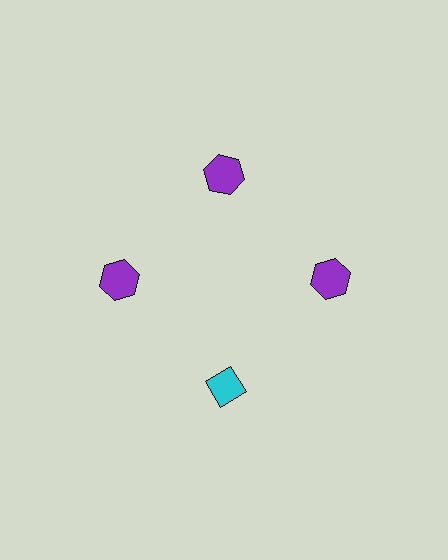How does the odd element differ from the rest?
It differs in both color (cyan instead of purple) and shape (diamond instead of hexagon).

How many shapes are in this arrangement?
There are 4 shapes arranged in a ring pattern.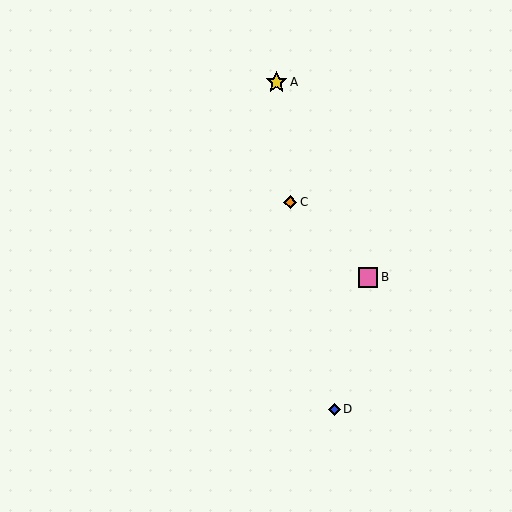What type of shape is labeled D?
Shape D is a blue diamond.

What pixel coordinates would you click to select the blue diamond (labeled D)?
Click at (334, 409) to select the blue diamond D.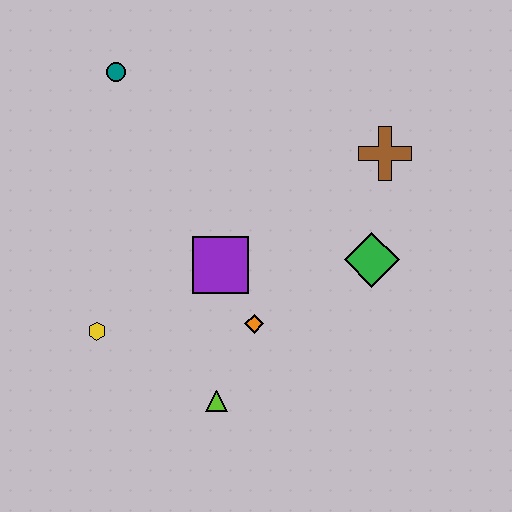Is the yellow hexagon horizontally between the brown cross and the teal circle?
No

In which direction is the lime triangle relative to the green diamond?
The lime triangle is to the left of the green diamond.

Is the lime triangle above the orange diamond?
No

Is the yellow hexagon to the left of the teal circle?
Yes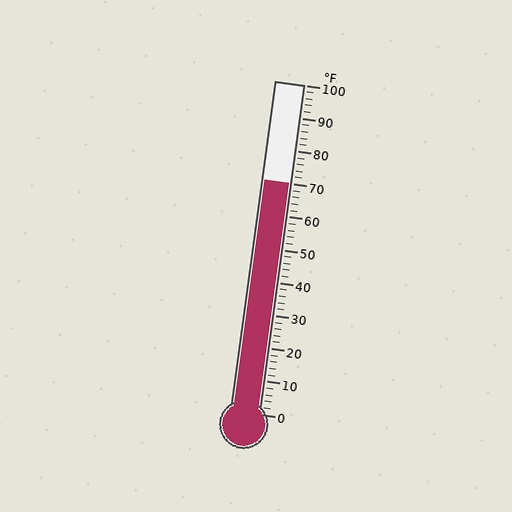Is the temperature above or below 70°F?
The temperature is at 70°F.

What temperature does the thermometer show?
The thermometer shows approximately 70°F.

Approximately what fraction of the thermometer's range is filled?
The thermometer is filled to approximately 70% of its range.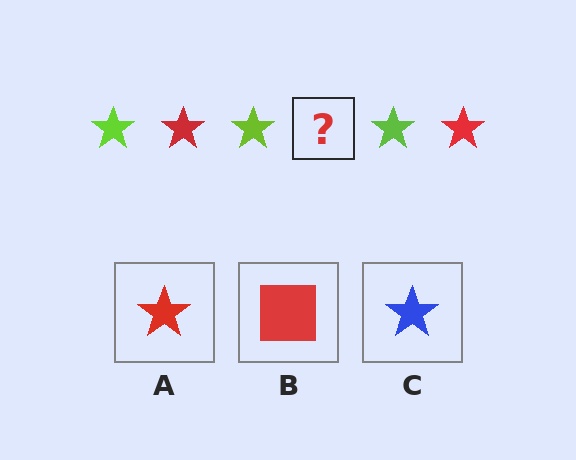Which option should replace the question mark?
Option A.